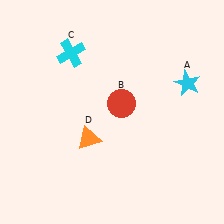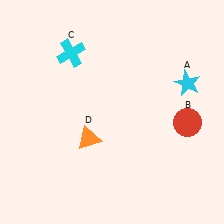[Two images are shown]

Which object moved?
The red circle (B) moved right.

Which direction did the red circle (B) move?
The red circle (B) moved right.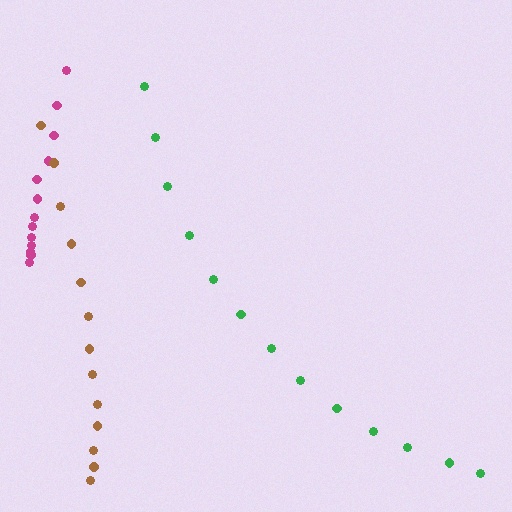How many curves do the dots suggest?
There are 3 distinct paths.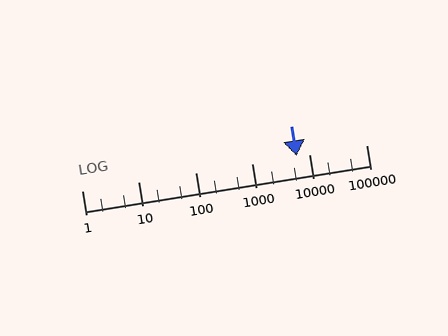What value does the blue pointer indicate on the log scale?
The pointer indicates approximately 6000.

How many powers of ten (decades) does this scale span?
The scale spans 5 decades, from 1 to 100000.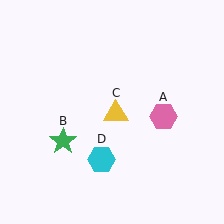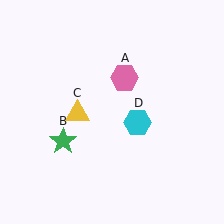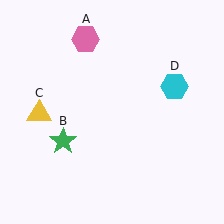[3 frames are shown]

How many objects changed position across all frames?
3 objects changed position: pink hexagon (object A), yellow triangle (object C), cyan hexagon (object D).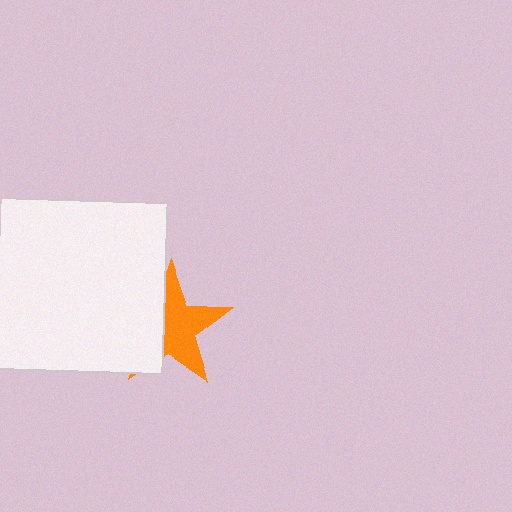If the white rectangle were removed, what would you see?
You would see the complete orange star.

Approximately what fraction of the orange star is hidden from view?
Roughly 43% of the orange star is hidden behind the white rectangle.